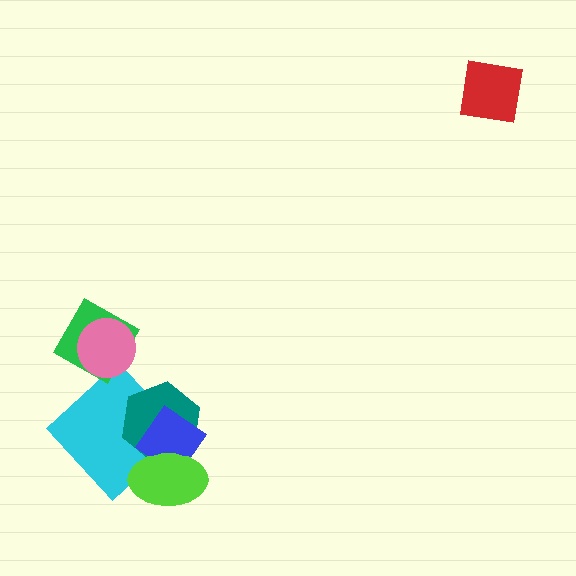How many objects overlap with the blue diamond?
3 objects overlap with the blue diamond.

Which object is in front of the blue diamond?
The lime ellipse is in front of the blue diamond.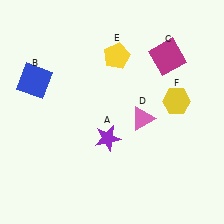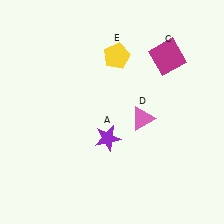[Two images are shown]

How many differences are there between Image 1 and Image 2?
There are 2 differences between the two images.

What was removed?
The blue square (B), the yellow hexagon (F) were removed in Image 2.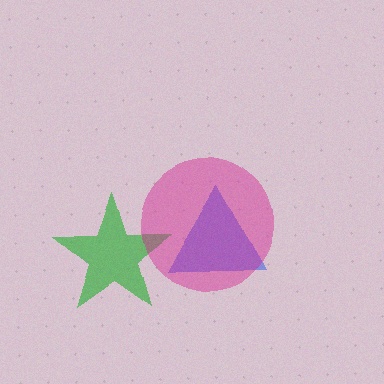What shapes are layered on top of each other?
The layered shapes are: a green star, a blue triangle, a magenta circle.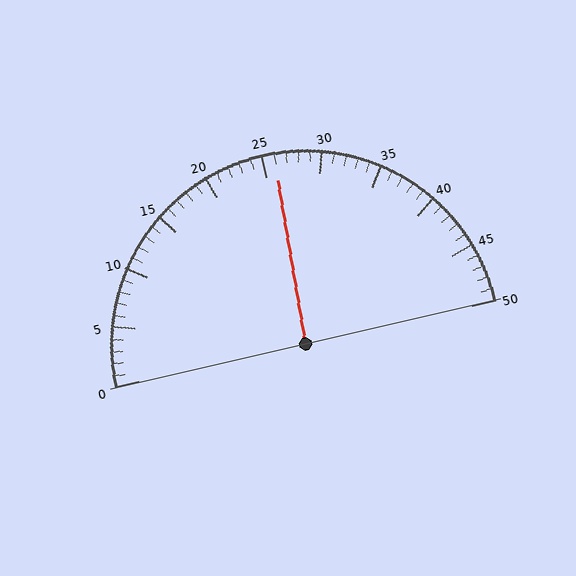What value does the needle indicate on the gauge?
The needle indicates approximately 26.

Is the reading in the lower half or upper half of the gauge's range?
The reading is in the upper half of the range (0 to 50).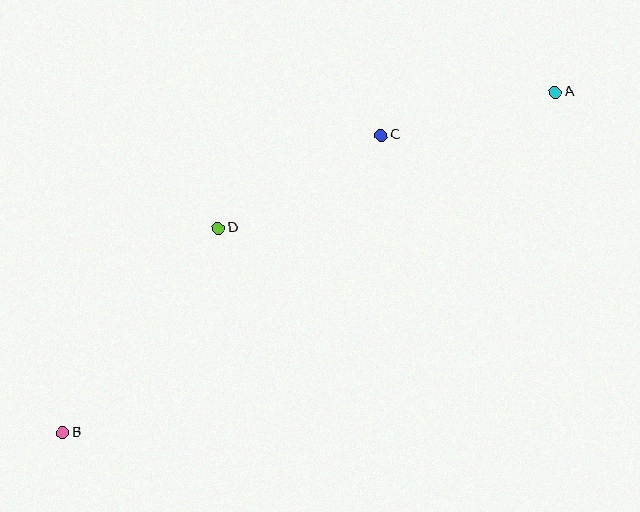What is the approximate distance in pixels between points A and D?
The distance between A and D is approximately 363 pixels.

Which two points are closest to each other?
Points A and C are closest to each other.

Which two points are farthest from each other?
Points A and B are farthest from each other.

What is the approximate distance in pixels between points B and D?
The distance between B and D is approximately 257 pixels.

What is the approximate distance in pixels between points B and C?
The distance between B and C is approximately 436 pixels.